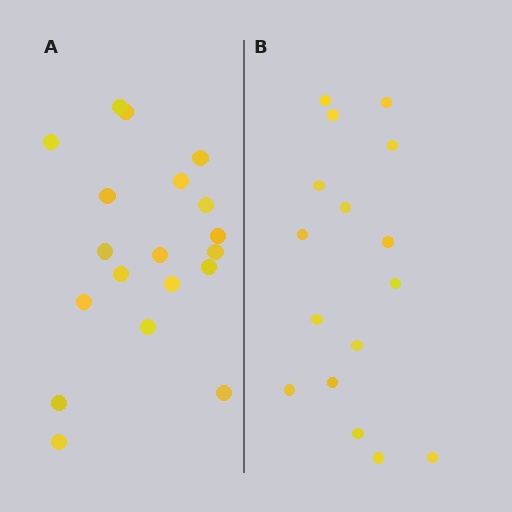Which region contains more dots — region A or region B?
Region A (the left region) has more dots.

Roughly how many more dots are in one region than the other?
Region A has just a few more — roughly 2 or 3 more dots than region B.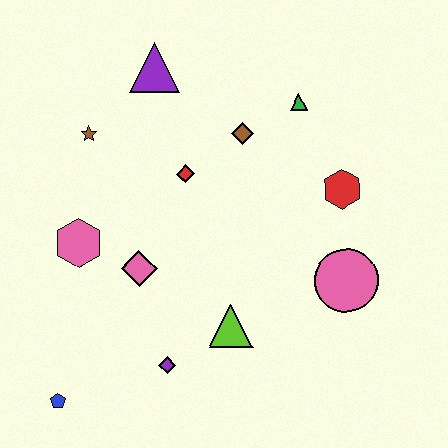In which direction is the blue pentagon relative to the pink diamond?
The blue pentagon is below the pink diamond.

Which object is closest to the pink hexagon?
The pink diamond is closest to the pink hexagon.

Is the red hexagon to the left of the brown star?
No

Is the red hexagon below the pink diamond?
No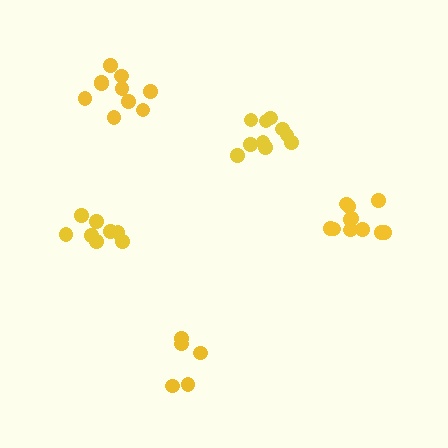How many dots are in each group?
Group 1: 10 dots, Group 2: 11 dots, Group 3: 10 dots, Group 4: 5 dots, Group 5: 8 dots (44 total).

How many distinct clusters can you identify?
There are 5 distinct clusters.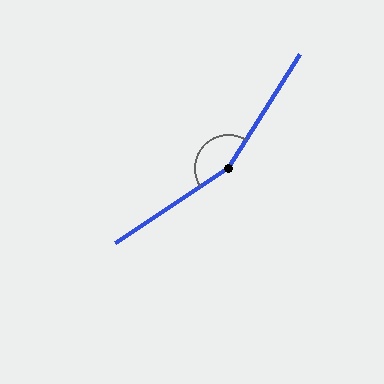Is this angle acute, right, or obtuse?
It is obtuse.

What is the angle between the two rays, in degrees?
Approximately 156 degrees.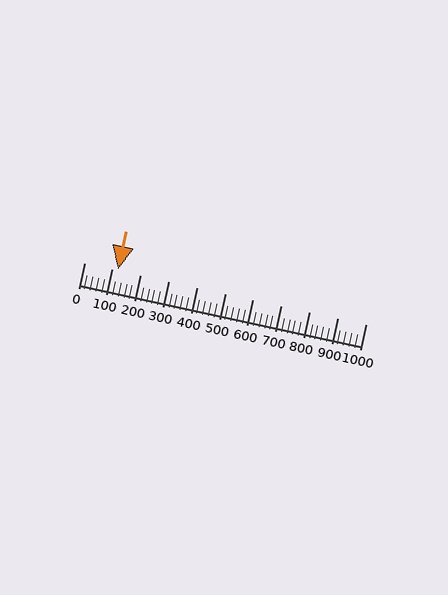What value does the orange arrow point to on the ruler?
The orange arrow points to approximately 120.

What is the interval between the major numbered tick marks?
The major tick marks are spaced 100 units apart.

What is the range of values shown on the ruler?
The ruler shows values from 0 to 1000.